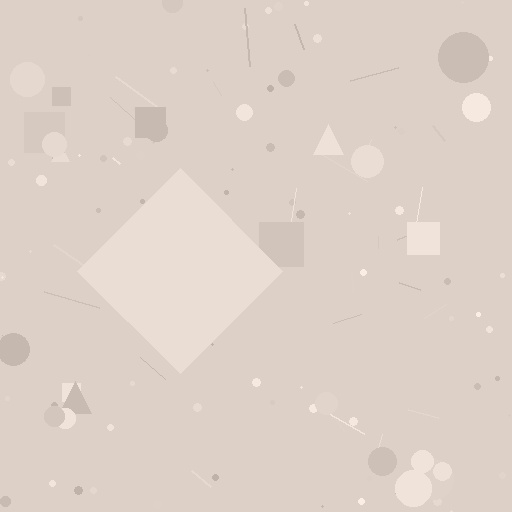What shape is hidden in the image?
A diamond is hidden in the image.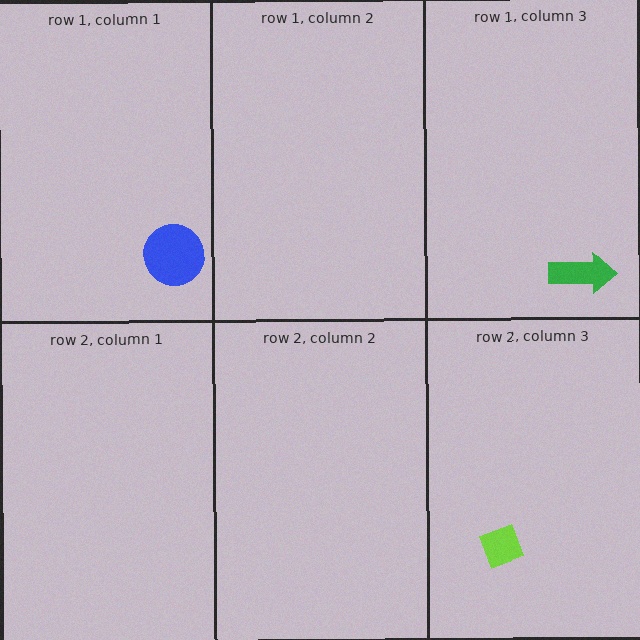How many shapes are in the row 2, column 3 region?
1.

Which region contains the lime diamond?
The row 2, column 3 region.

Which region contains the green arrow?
The row 1, column 3 region.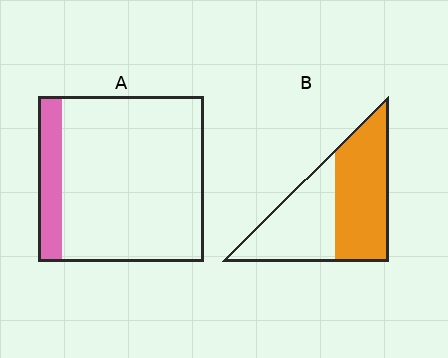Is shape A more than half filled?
No.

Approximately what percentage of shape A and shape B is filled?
A is approximately 15% and B is approximately 55%.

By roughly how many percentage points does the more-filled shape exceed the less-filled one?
By roughly 40 percentage points (B over A).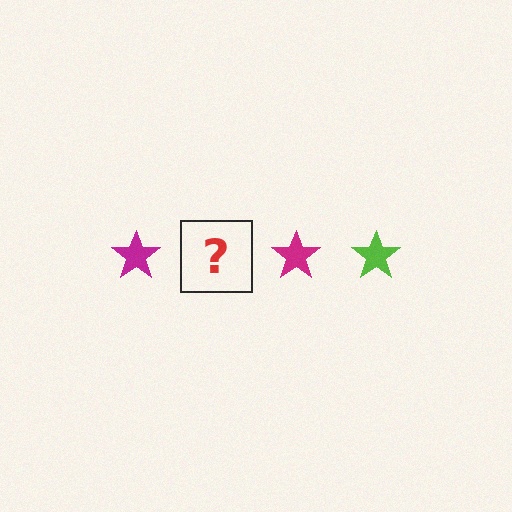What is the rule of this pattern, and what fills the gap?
The rule is that the pattern cycles through magenta, lime stars. The gap should be filled with a lime star.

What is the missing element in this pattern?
The missing element is a lime star.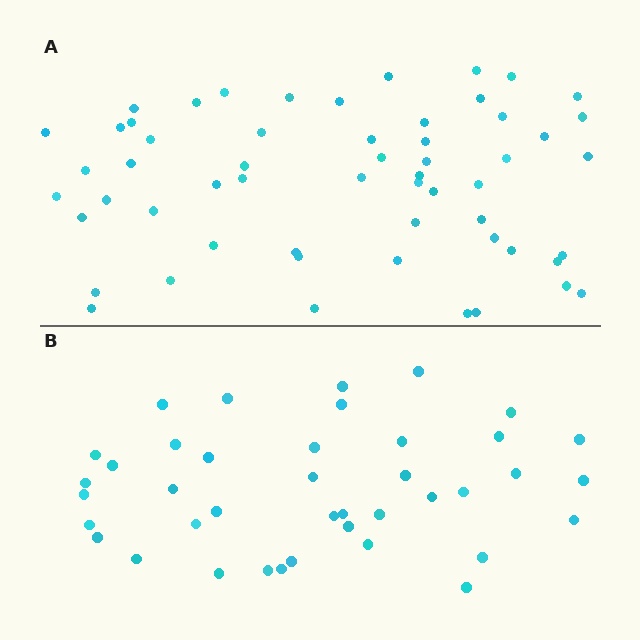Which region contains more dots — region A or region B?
Region A (the top region) has more dots.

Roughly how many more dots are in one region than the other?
Region A has approximately 15 more dots than region B.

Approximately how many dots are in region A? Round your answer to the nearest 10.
About 60 dots. (The exact count is 57, which rounds to 60.)